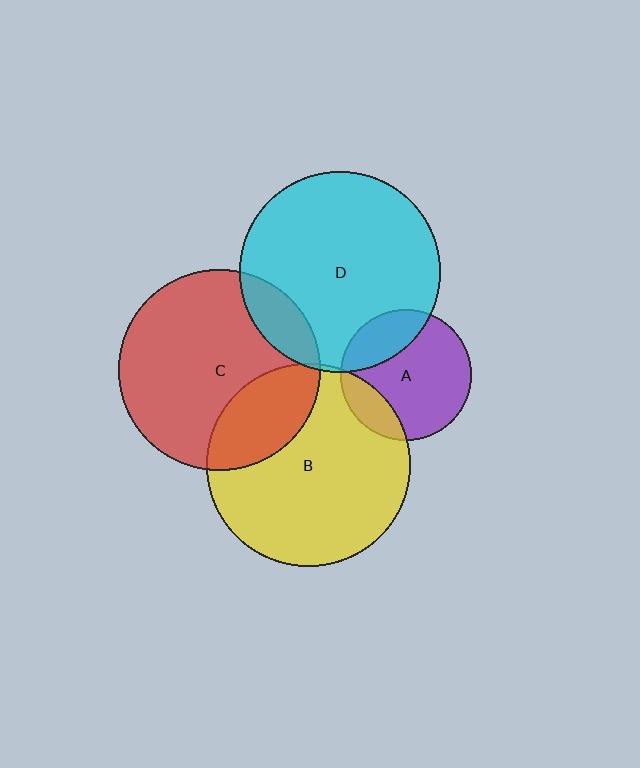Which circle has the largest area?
Circle B (yellow).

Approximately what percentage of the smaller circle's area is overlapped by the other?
Approximately 15%.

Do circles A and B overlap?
Yes.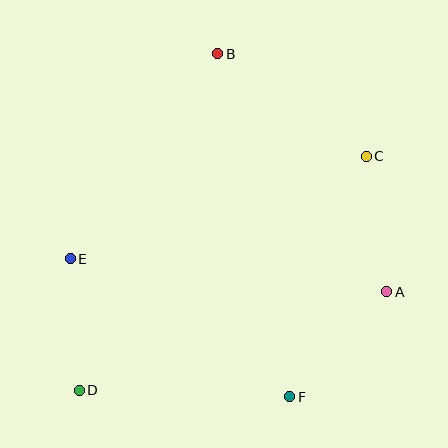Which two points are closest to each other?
Points D and E are closest to each other.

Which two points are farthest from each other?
Points C and D are farthest from each other.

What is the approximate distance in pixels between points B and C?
The distance between B and C is approximately 181 pixels.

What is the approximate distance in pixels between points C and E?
The distance between C and E is approximately 313 pixels.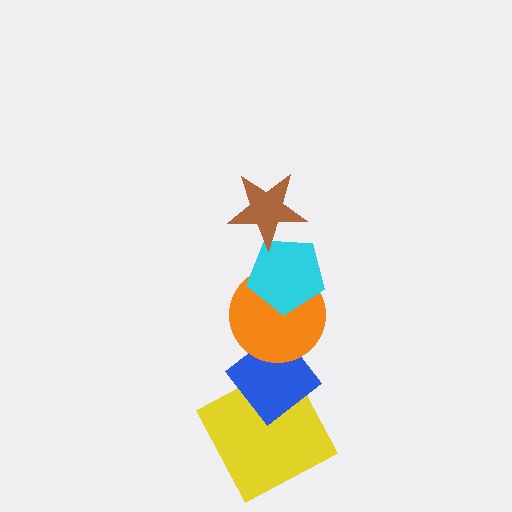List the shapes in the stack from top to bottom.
From top to bottom: the brown star, the cyan pentagon, the orange circle, the blue diamond, the yellow square.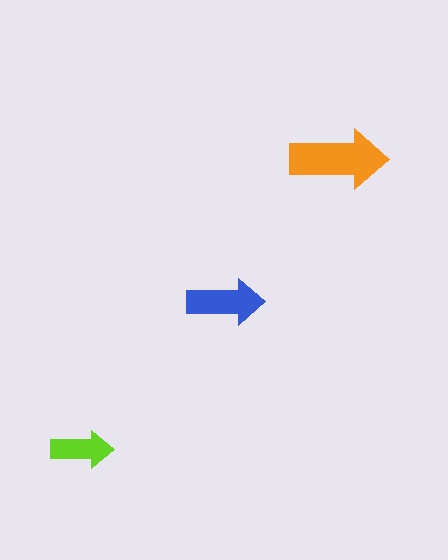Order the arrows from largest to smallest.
the orange one, the blue one, the lime one.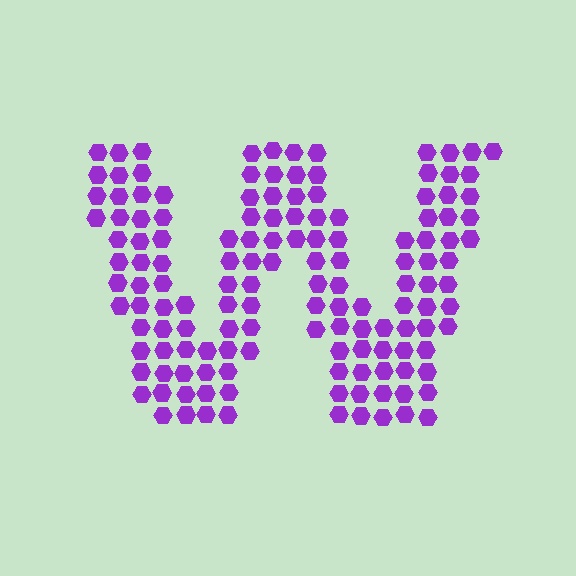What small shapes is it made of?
It is made of small hexagons.